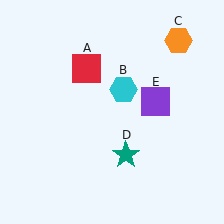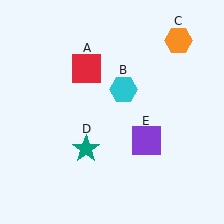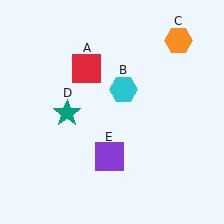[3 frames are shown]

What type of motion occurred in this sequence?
The teal star (object D), purple square (object E) rotated clockwise around the center of the scene.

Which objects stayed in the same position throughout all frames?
Red square (object A) and cyan hexagon (object B) and orange hexagon (object C) remained stationary.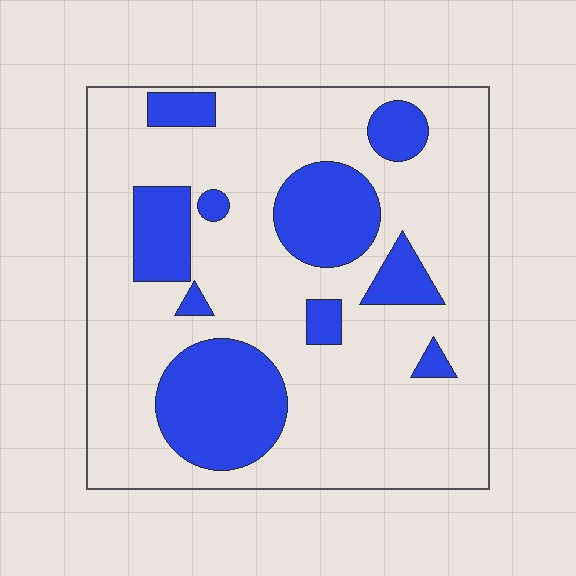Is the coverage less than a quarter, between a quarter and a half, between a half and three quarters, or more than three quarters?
Between a quarter and a half.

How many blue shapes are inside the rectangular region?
10.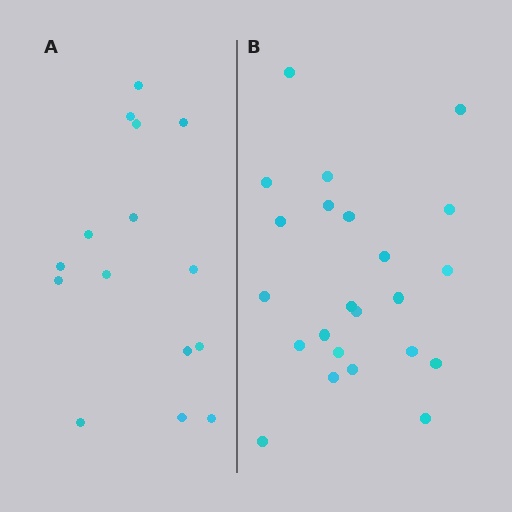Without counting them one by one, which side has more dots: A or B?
Region B (the right region) has more dots.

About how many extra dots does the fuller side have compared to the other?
Region B has roughly 8 or so more dots than region A.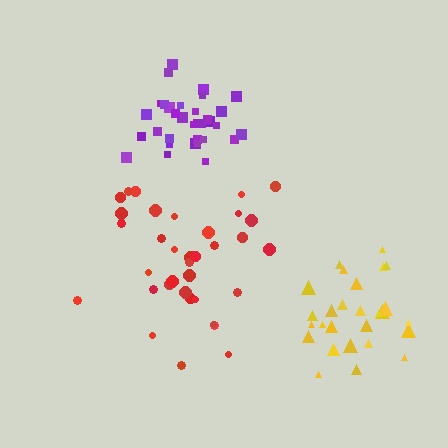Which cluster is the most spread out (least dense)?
Red.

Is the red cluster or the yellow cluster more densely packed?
Yellow.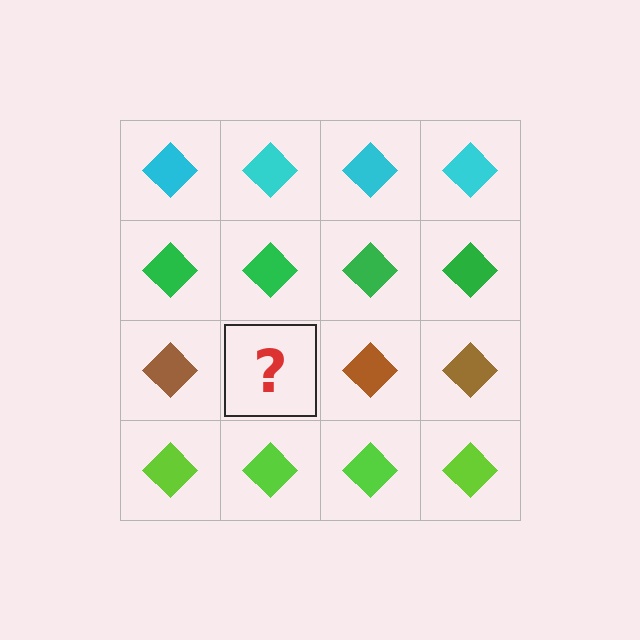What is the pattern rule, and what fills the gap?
The rule is that each row has a consistent color. The gap should be filled with a brown diamond.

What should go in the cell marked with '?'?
The missing cell should contain a brown diamond.